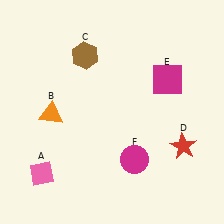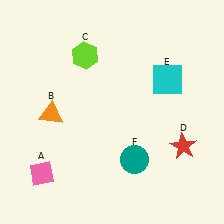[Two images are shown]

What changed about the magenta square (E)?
In Image 1, E is magenta. In Image 2, it changed to cyan.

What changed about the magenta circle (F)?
In Image 1, F is magenta. In Image 2, it changed to teal.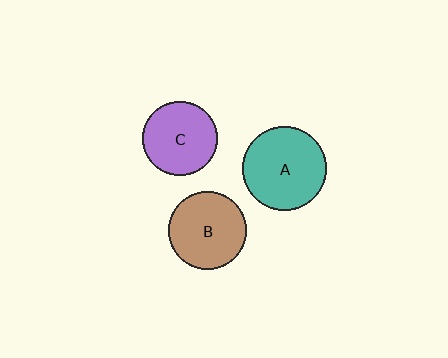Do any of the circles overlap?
No, none of the circles overlap.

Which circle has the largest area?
Circle A (teal).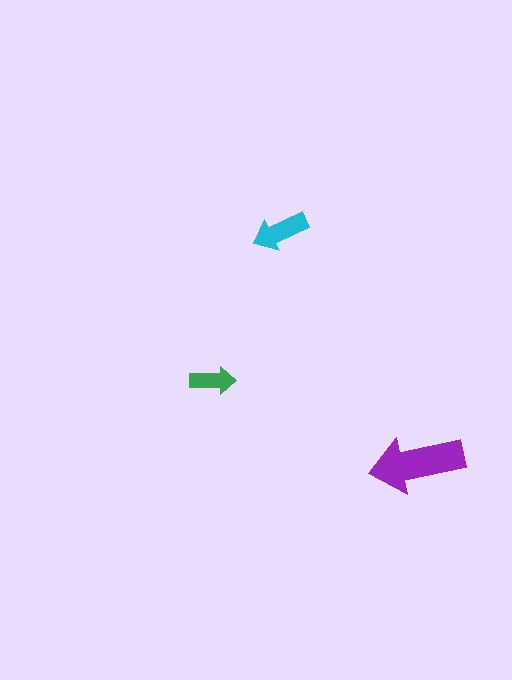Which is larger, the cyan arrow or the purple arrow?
The purple one.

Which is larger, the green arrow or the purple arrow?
The purple one.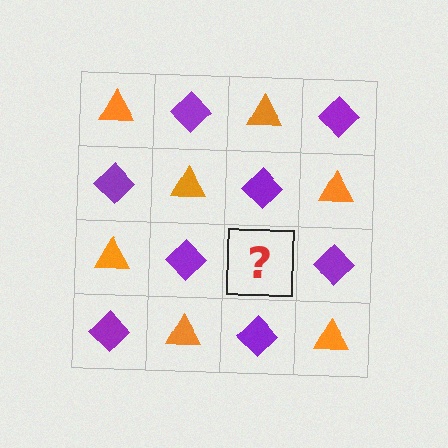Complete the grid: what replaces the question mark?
The question mark should be replaced with an orange triangle.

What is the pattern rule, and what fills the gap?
The rule is that it alternates orange triangle and purple diamond in a checkerboard pattern. The gap should be filled with an orange triangle.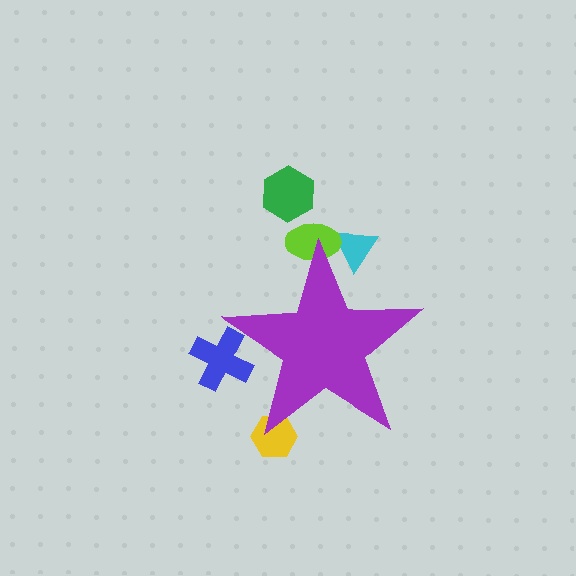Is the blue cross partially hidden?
Yes, the blue cross is partially hidden behind the purple star.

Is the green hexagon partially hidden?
No, the green hexagon is fully visible.